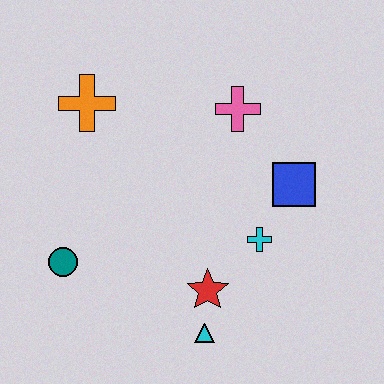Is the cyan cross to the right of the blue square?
No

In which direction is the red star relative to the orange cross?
The red star is below the orange cross.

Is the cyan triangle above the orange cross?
No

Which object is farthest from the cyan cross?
The orange cross is farthest from the cyan cross.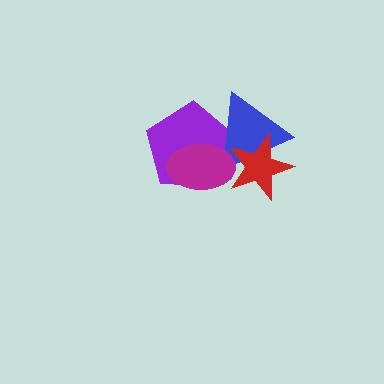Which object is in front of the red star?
The magenta ellipse is in front of the red star.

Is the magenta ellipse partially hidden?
No, no other shape covers it.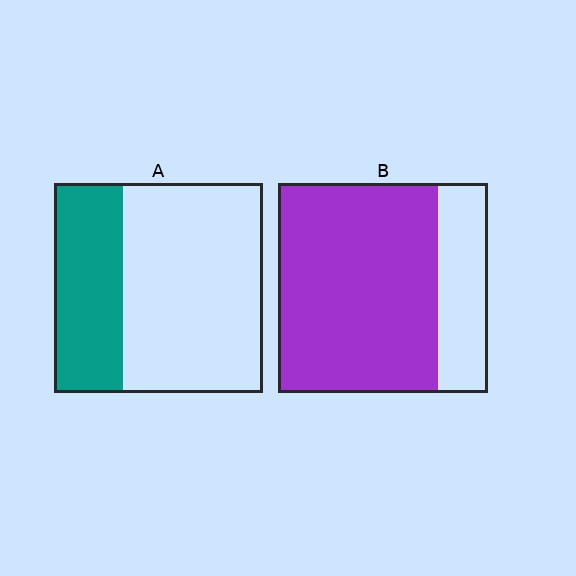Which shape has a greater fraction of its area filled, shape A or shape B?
Shape B.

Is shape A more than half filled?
No.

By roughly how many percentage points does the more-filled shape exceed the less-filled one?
By roughly 45 percentage points (B over A).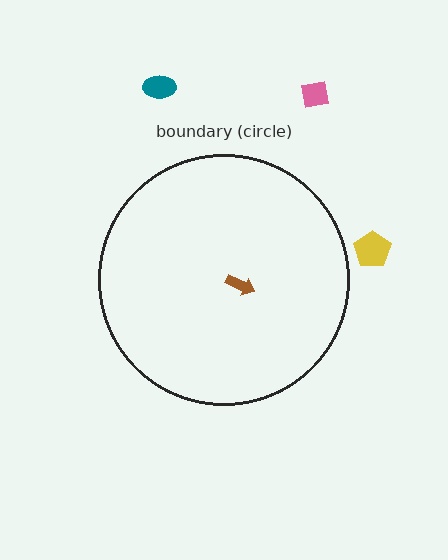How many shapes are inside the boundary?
1 inside, 3 outside.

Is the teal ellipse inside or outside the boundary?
Outside.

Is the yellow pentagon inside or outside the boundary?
Outside.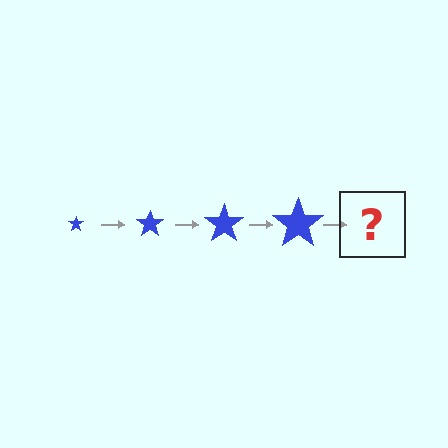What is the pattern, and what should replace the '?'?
The pattern is that the star gets progressively larger each step. The '?' should be a blue star, larger than the previous one.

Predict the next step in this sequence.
The next step is a blue star, larger than the previous one.